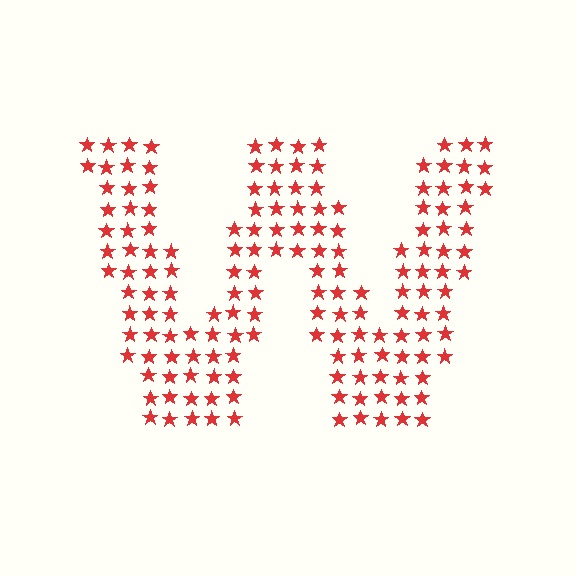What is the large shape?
The large shape is the letter W.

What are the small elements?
The small elements are stars.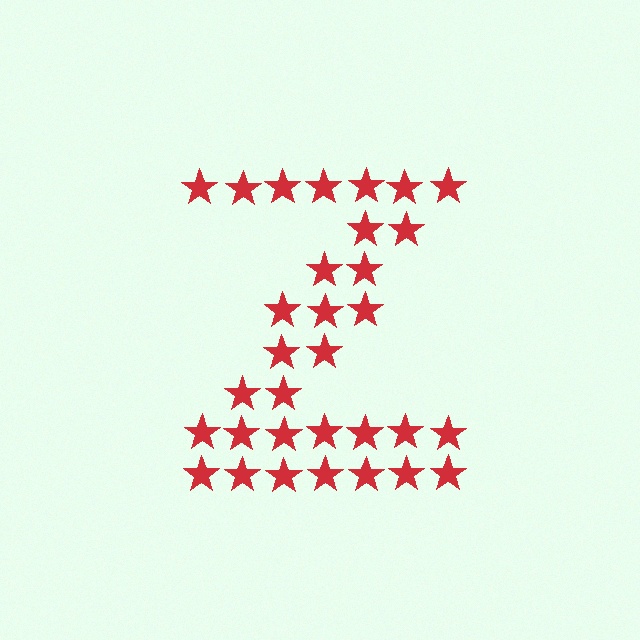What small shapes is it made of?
It is made of small stars.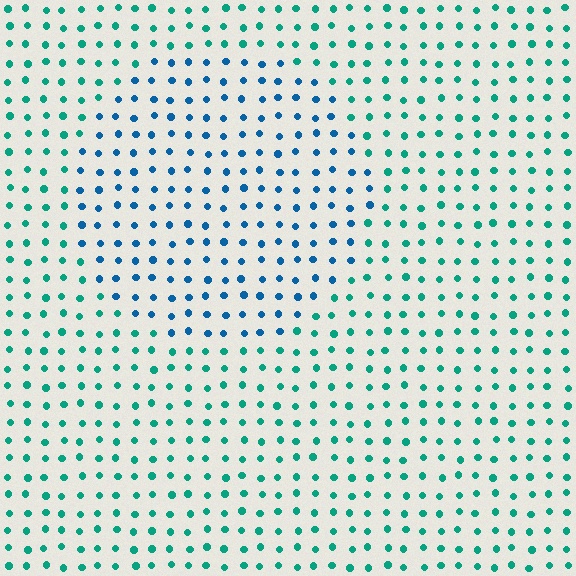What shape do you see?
I see a circle.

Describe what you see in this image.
The image is filled with small teal elements in a uniform arrangement. A circle-shaped region is visible where the elements are tinted to a slightly different hue, forming a subtle color boundary.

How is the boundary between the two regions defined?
The boundary is defined purely by a slight shift in hue (about 38 degrees). Spacing, size, and orientation are identical on both sides.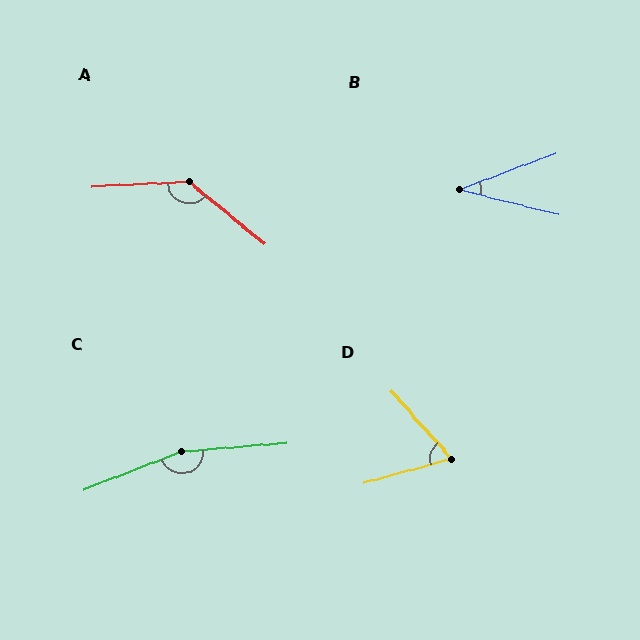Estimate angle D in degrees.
Approximately 64 degrees.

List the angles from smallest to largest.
B (34°), D (64°), A (138°), C (164°).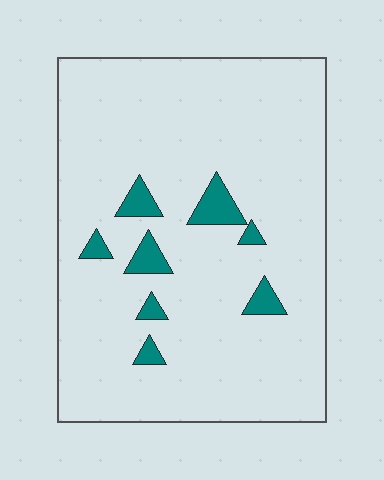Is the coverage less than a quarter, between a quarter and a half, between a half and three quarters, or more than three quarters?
Less than a quarter.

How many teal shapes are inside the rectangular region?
8.